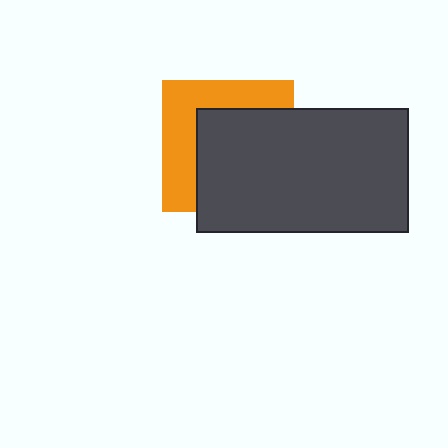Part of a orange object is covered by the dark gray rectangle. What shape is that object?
It is a square.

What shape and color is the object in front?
The object in front is a dark gray rectangle.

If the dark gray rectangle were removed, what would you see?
You would see the complete orange square.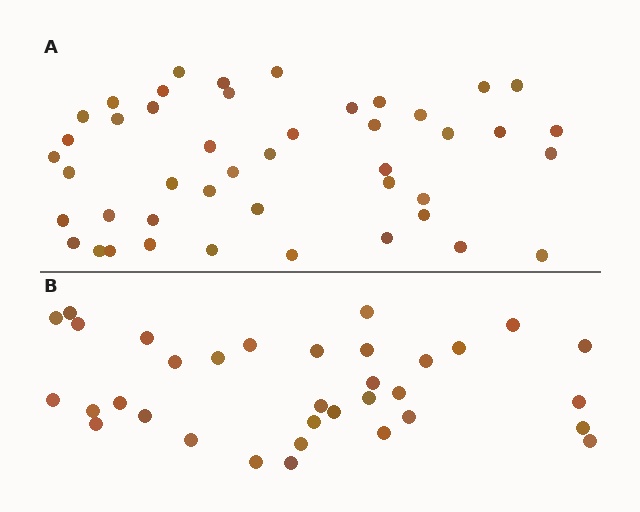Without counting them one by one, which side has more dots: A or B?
Region A (the top region) has more dots.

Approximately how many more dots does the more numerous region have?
Region A has roughly 12 or so more dots than region B.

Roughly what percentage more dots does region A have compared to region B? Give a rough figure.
About 30% more.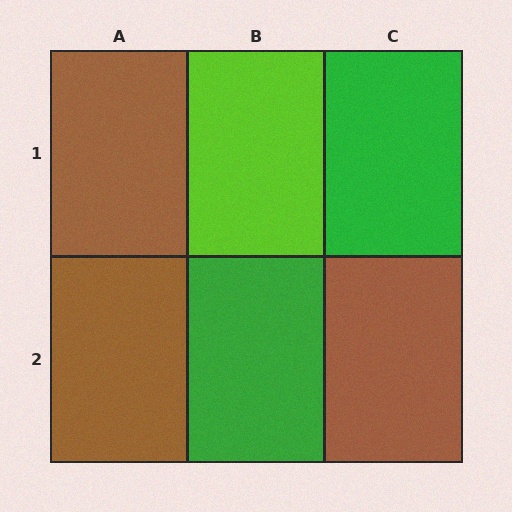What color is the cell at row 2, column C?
Brown.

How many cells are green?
2 cells are green.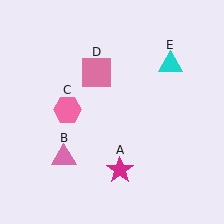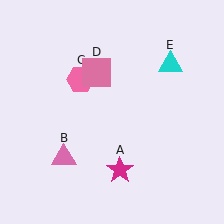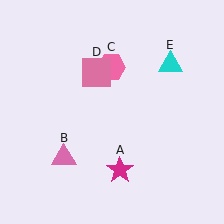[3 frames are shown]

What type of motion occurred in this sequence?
The pink hexagon (object C) rotated clockwise around the center of the scene.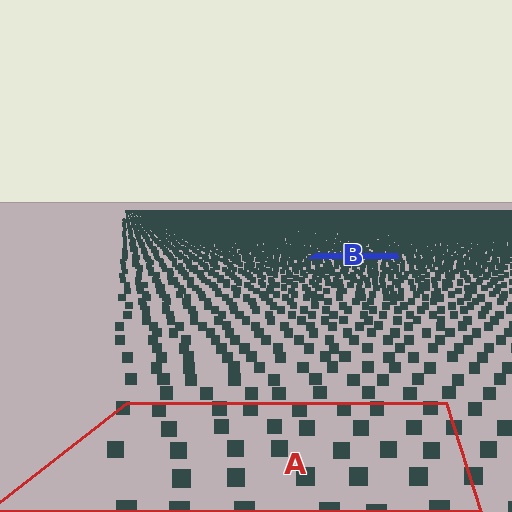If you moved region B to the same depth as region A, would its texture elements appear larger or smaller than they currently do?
They would appear larger. At a closer depth, the same texture elements are projected at a bigger on-screen size.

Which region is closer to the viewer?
Region A is closer. The texture elements there are larger and more spread out.